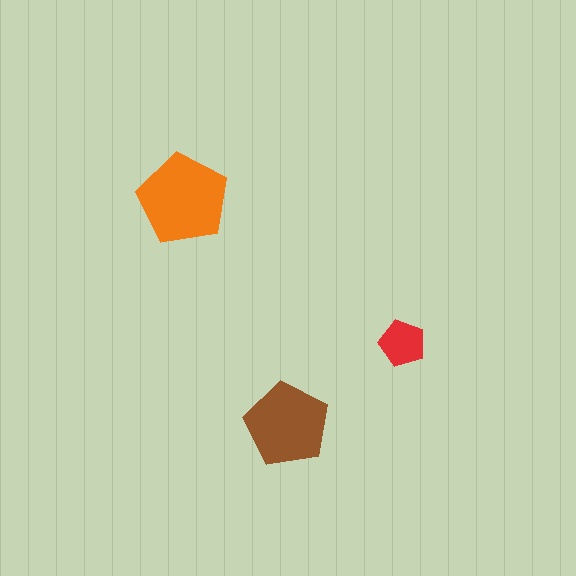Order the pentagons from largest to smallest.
the orange one, the brown one, the red one.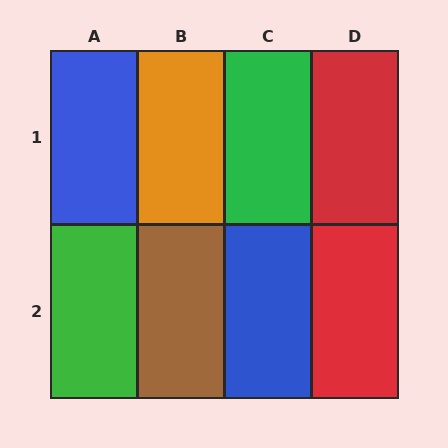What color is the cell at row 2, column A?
Green.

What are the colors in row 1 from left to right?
Blue, orange, green, red.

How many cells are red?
2 cells are red.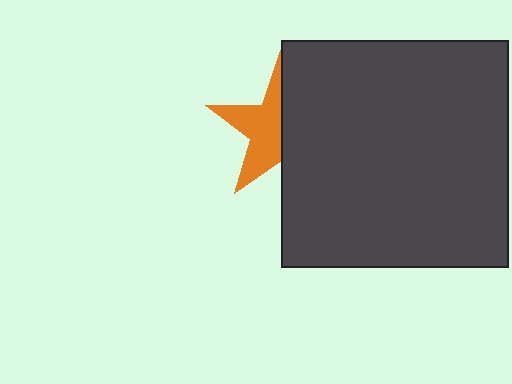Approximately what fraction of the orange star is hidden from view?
Roughly 49% of the orange star is hidden behind the dark gray square.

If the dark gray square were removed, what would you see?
You would see the complete orange star.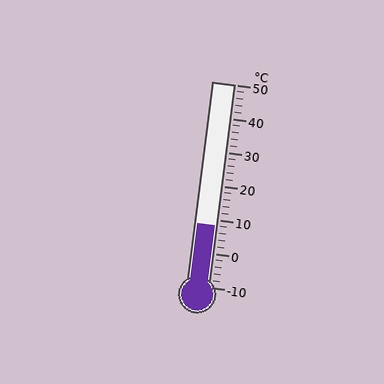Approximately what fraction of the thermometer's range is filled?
The thermometer is filled to approximately 30% of its range.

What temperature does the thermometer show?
The thermometer shows approximately 8°C.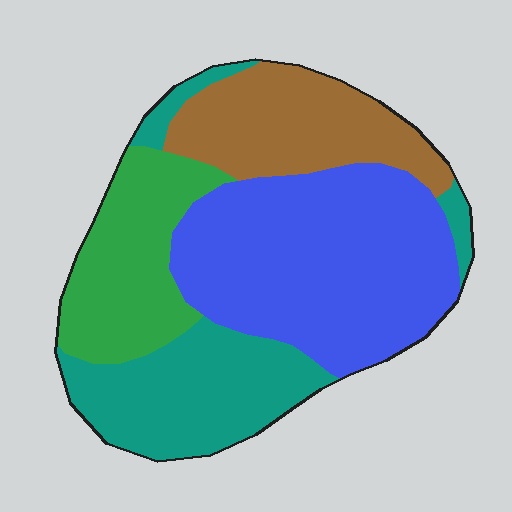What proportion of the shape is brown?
Brown covers about 20% of the shape.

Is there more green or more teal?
Teal.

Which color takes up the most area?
Blue, at roughly 40%.